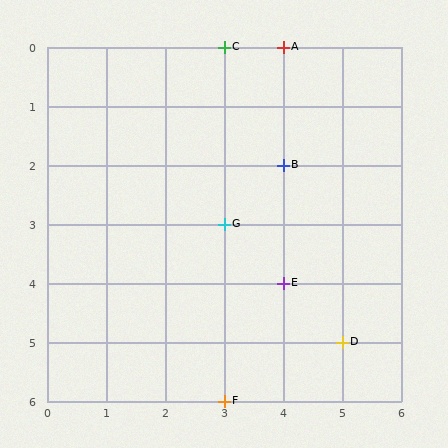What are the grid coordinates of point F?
Point F is at grid coordinates (3, 6).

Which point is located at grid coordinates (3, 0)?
Point C is at (3, 0).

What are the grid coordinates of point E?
Point E is at grid coordinates (4, 4).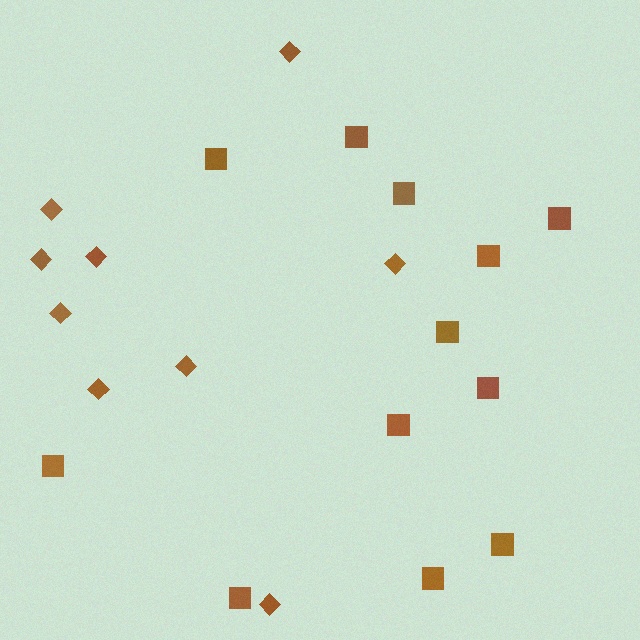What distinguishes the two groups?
There are 2 groups: one group of diamonds (9) and one group of squares (12).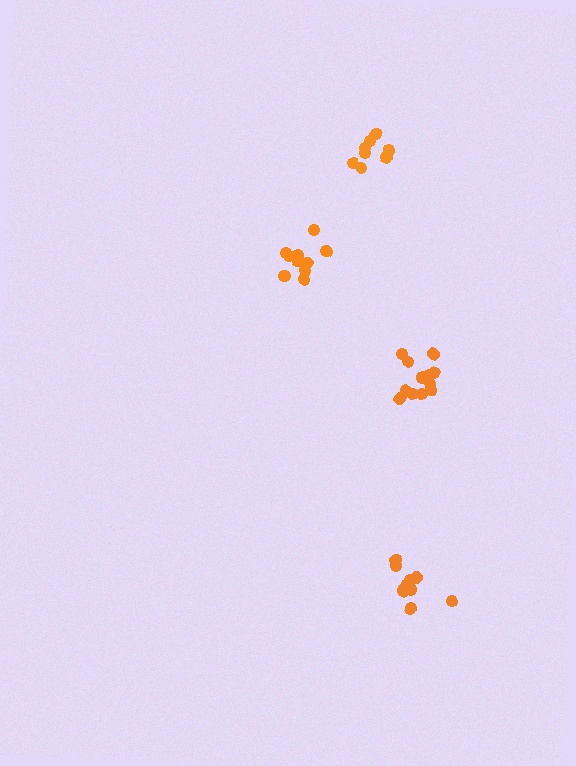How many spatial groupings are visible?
There are 4 spatial groupings.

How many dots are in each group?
Group 1: 8 dots, Group 2: 10 dots, Group 3: 10 dots, Group 4: 13 dots (41 total).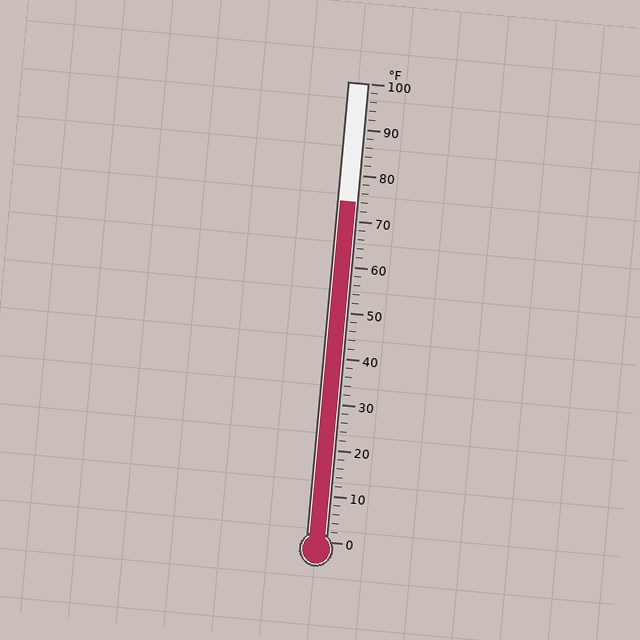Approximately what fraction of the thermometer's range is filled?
The thermometer is filled to approximately 75% of its range.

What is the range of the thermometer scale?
The thermometer scale ranges from 0°F to 100°F.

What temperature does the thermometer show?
The thermometer shows approximately 74°F.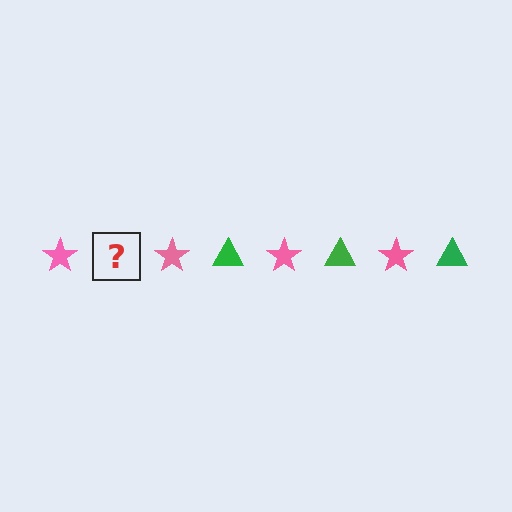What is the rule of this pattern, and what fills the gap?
The rule is that the pattern alternates between pink star and green triangle. The gap should be filled with a green triangle.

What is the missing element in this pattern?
The missing element is a green triangle.